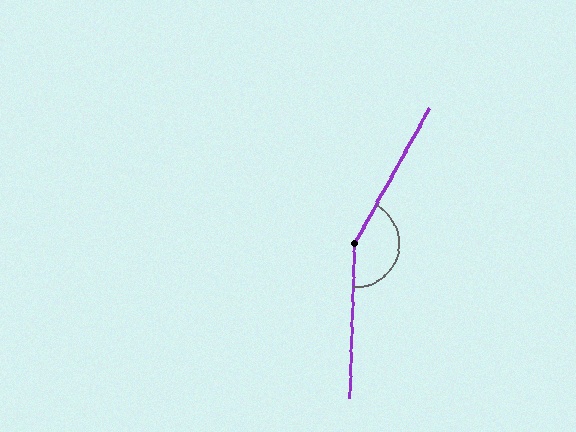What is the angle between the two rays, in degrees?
Approximately 153 degrees.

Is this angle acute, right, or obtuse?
It is obtuse.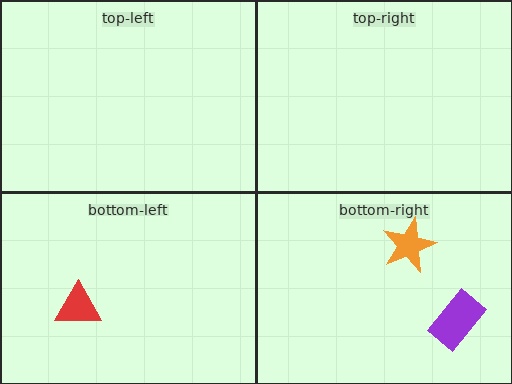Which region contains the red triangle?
The bottom-left region.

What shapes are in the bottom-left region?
The red triangle.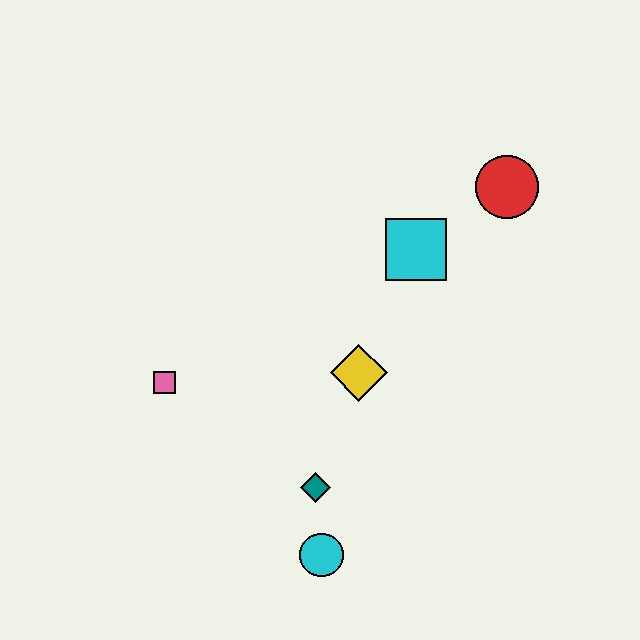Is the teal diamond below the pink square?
Yes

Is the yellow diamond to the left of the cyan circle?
No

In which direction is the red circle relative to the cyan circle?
The red circle is above the cyan circle.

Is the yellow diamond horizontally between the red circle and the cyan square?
No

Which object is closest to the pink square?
The teal diamond is closest to the pink square.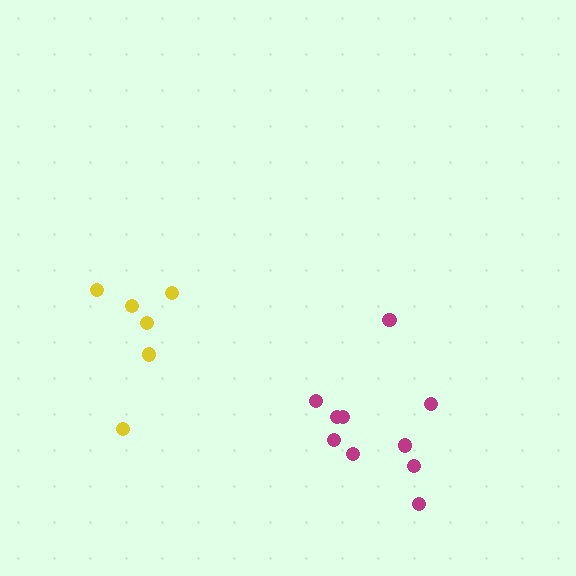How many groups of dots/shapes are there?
There are 2 groups.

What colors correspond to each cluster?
The clusters are colored: yellow, magenta.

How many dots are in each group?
Group 1: 6 dots, Group 2: 10 dots (16 total).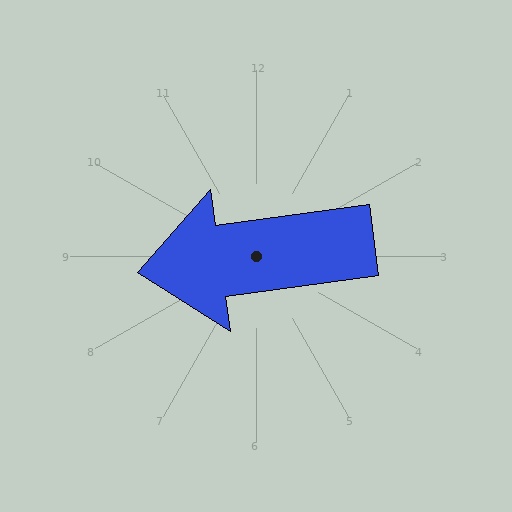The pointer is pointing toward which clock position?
Roughly 9 o'clock.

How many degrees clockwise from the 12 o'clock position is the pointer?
Approximately 262 degrees.